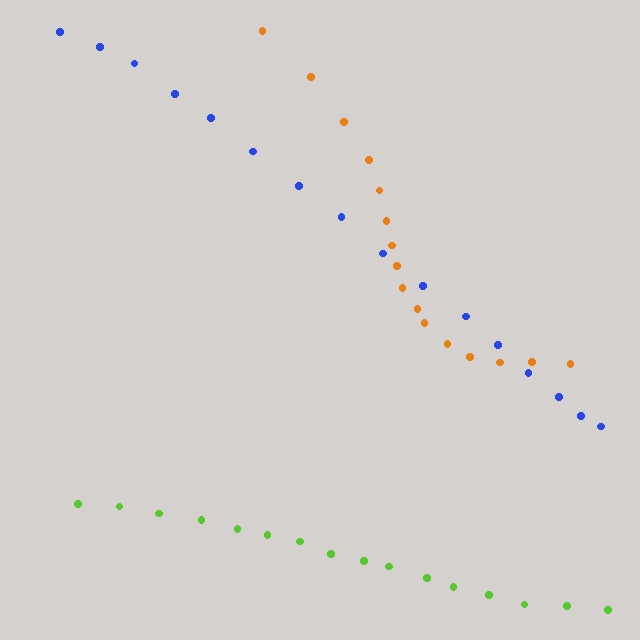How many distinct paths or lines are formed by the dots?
There are 3 distinct paths.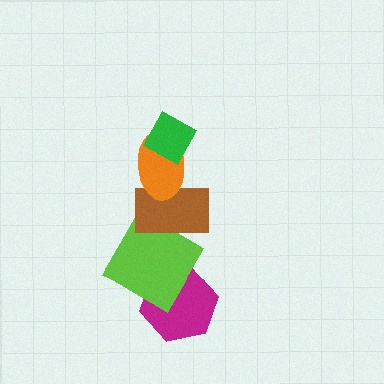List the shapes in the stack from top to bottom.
From top to bottom: the green diamond, the orange ellipse, the brown rectangle, the lime diamond, the magenta hexagon.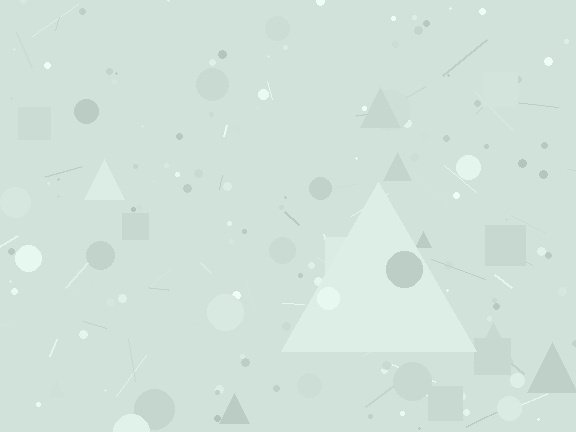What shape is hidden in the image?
A triangle is hidden in the image.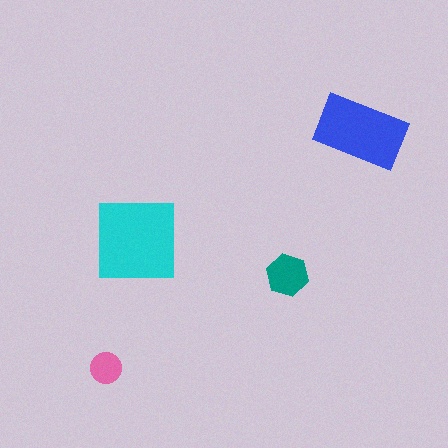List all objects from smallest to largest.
The pink circle, the teal hexagon, the blue rectangle, the cyan square.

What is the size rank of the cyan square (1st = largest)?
1st.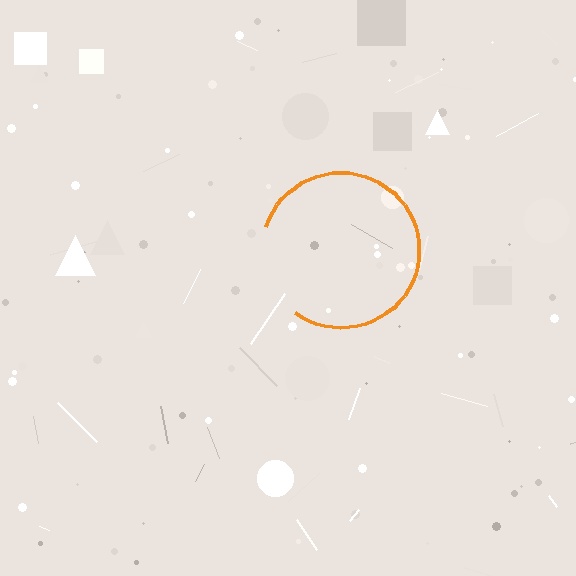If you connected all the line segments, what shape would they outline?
They would outline a circle.